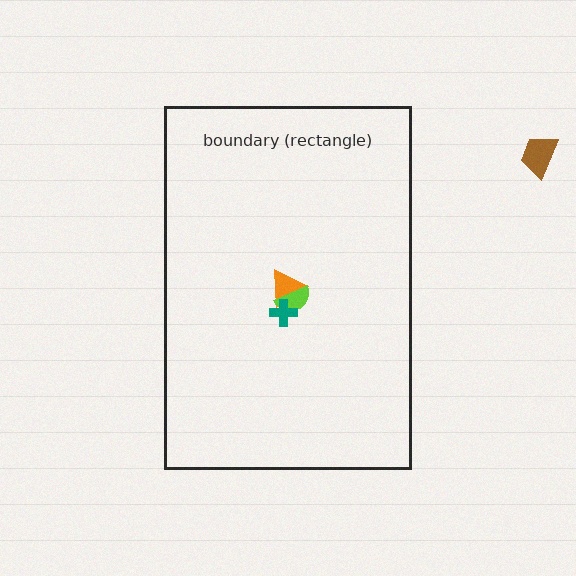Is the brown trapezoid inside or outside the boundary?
Outside.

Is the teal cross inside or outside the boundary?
Inside.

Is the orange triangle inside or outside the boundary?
Inside.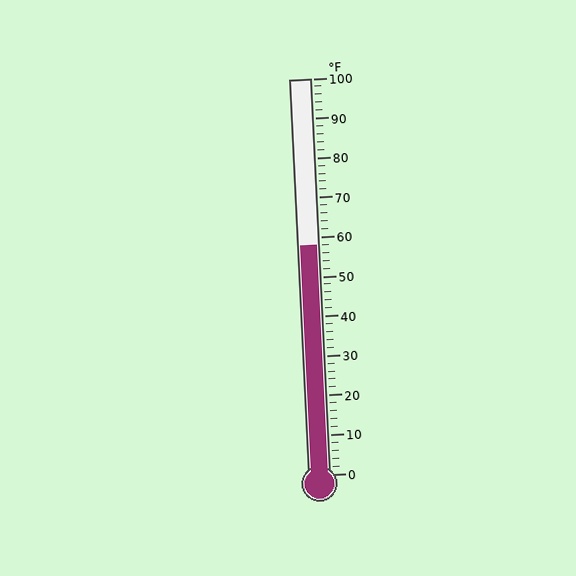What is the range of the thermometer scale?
The thermometer scale ranges from 0°F to 100°F.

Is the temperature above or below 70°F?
The temperature is below 70°F.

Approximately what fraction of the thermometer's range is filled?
The thermometer is filled to approximately 60% of its range.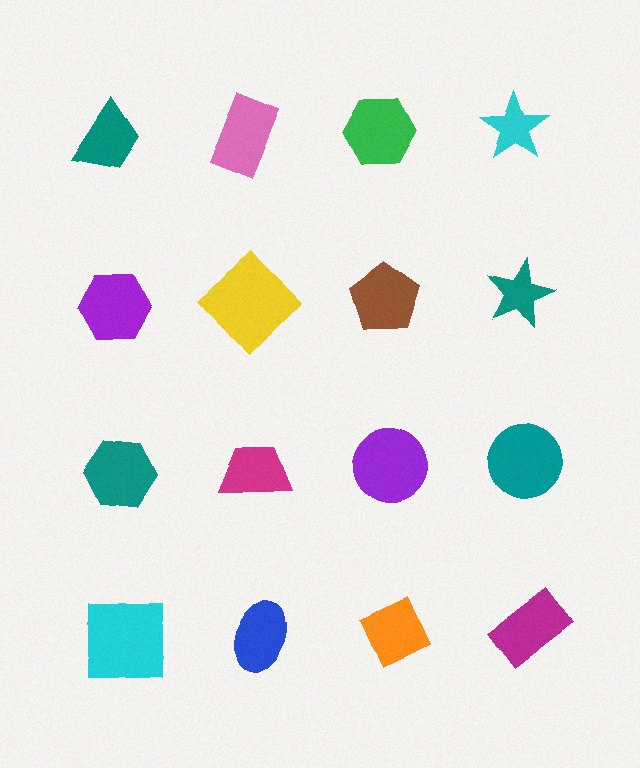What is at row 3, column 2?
A magenta trapezoid.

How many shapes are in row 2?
4 shapes.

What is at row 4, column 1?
A cyan square.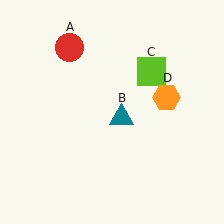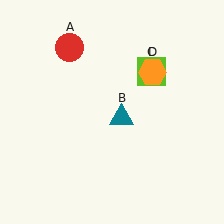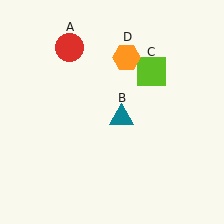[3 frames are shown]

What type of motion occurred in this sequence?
The orange hexagon (object D) rotated counterclockwise around the center of the scene.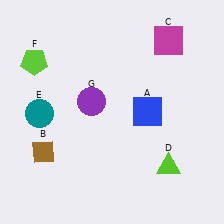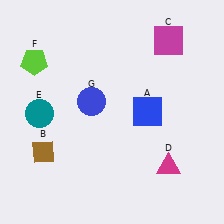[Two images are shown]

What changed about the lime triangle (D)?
In Image 1, D is lime. In Image 2, it changed to magenta.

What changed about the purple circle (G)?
In Image 1, G is purple. In Image 2, it changed to blue.